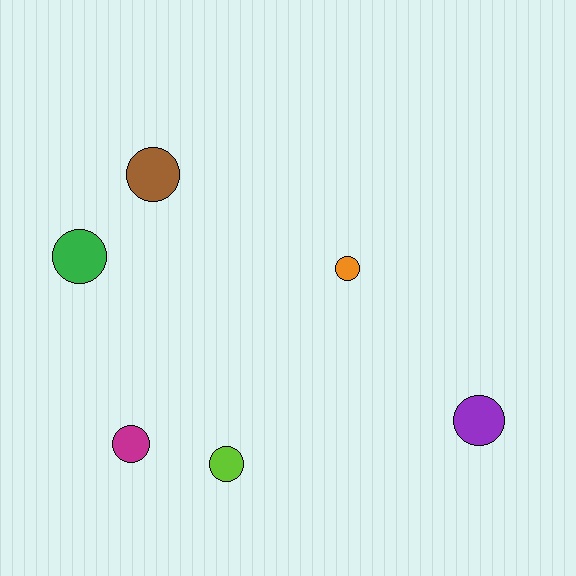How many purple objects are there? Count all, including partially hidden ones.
There is 1 purple object.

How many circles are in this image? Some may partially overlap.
There are 6 circles.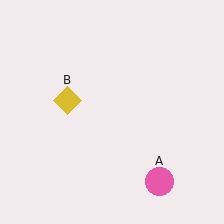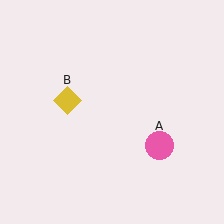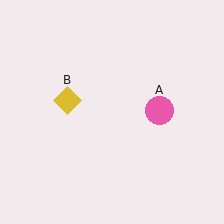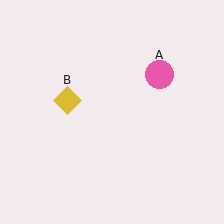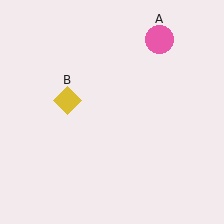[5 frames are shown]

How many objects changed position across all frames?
1 object changed position: pink circle (object A).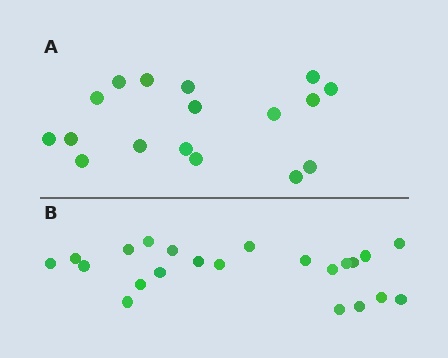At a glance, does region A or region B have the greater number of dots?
Region B (the bottom region) has more dots.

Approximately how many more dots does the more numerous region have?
Region B has about 5 more dots than region A.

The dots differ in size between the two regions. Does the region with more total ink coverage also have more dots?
No. Region A has more total ink coverage because its dots are larger, but region B actually contains more individual dots. Total area can be misleading — the number of items is what matters here.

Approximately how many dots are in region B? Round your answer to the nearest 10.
About 20 dots. (The exact count is 22, which rounds to 20.)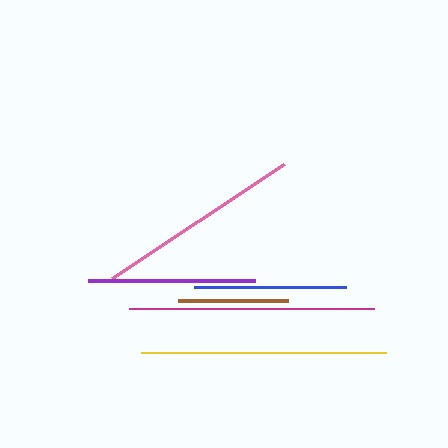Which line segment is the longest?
The magenta line is the longest at approximately 245 pixels.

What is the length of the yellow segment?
The yellow segment is approximately 245 pixels long.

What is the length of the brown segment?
The brown segment is approximately 110 pixels long.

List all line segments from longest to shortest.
From longest to shortest: magenta, yellow, pink, purple, blue, brown.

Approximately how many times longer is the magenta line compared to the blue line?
The magenta line is approximately 1.6 times the length of the blue line.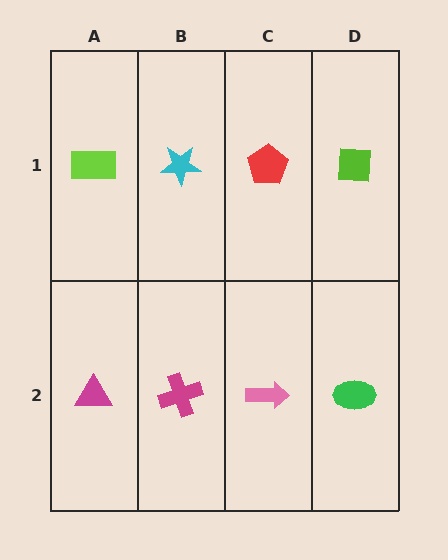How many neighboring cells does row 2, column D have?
2.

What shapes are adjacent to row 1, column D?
A green ellipse (row 2, column D), a red pentagon (row 1, column C).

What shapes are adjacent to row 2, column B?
A cyan star (row 1, column B), a magenta triangle (row 2, column A), a pink arrow (row 2, column C).